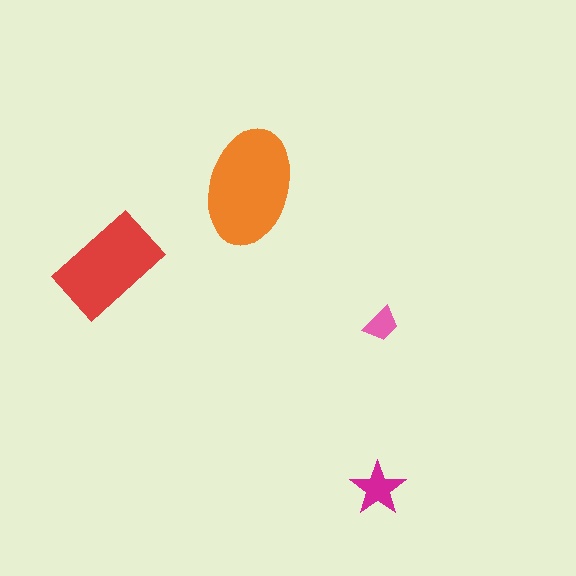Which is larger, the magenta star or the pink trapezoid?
The magenta star.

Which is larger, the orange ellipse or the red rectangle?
The orange ellipse.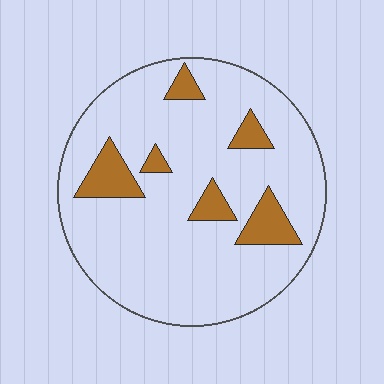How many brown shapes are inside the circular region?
6.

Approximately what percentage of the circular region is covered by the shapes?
Approximately 15%.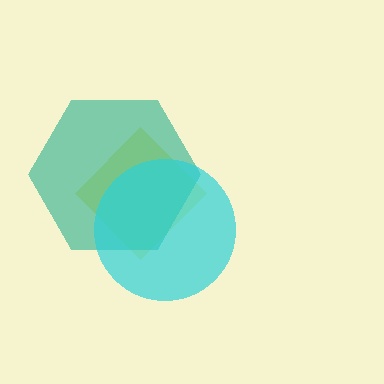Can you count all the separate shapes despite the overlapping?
Yes, there are 3 separate shapes.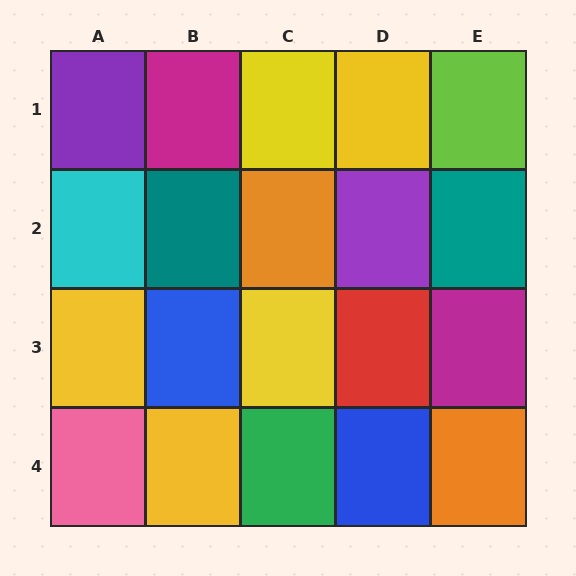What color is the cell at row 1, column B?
Magenta.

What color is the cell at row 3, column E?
Magenta.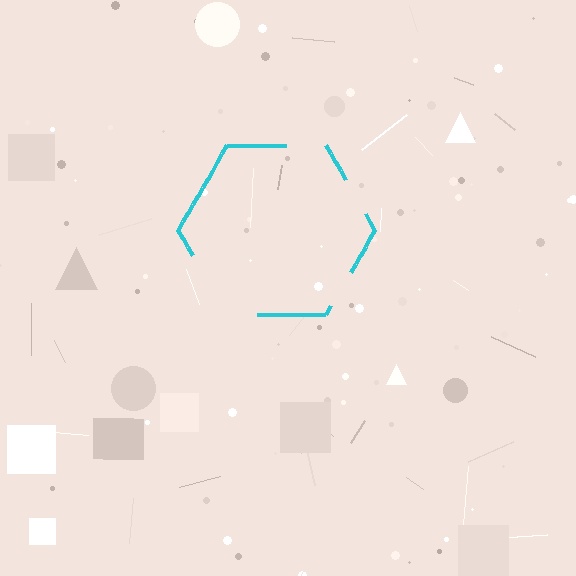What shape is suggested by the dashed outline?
The dashed outline suggests a hexagon.